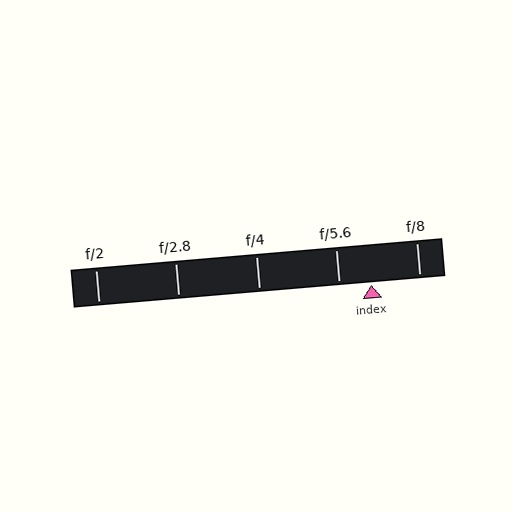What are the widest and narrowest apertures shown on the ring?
The widest aperture shown is f/2 and the narrowest is f/8.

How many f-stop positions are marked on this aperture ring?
There are 5 f-stop positions marked.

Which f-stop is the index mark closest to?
The index mark is closest to f/5.6.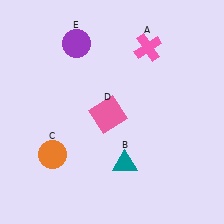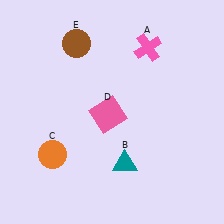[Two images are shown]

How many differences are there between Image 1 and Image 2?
There is 1 difference between the two images.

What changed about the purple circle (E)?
In Image 1, E is purple. In Image 2, it changed to brown.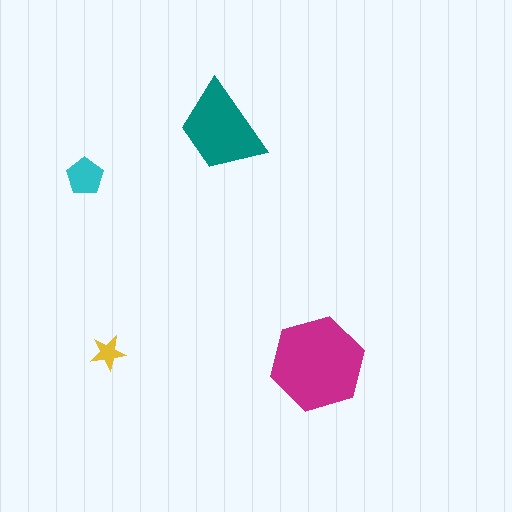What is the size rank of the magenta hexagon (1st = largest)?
1st.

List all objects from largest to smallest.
The magenta hexagon, the teal trapezoid, the cyan pentagon, the yellow star.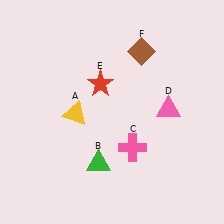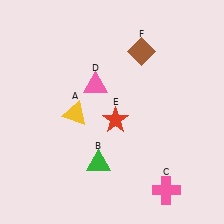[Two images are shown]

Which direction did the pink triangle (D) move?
The pink triangle (D) moved left.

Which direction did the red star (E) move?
The red star (E) moved down.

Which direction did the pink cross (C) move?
The pink cross (C) moved down.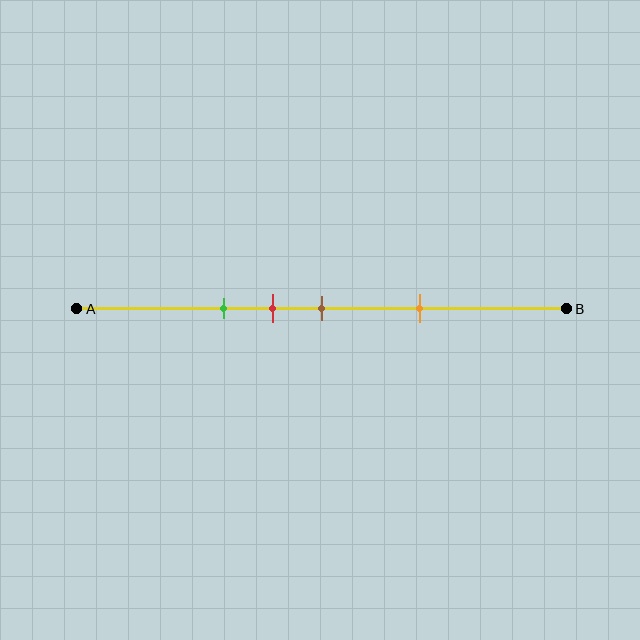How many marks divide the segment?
There are 4 marks dividing the segment.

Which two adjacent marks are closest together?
The red and brown marks are the closest adjacent pair.